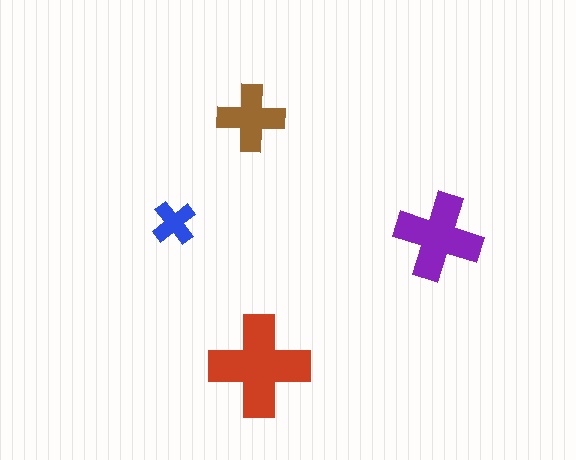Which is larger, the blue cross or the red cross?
The red one.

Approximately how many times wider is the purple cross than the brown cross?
About 1.5 times wider.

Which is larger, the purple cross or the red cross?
The red one.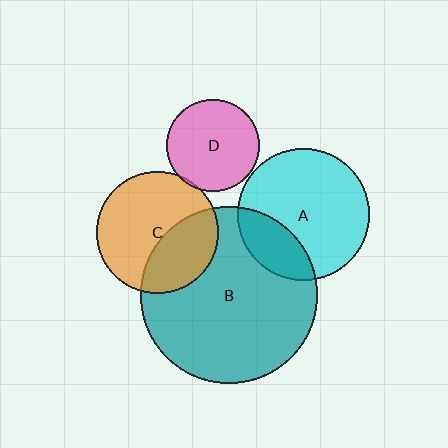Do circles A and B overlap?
Yes.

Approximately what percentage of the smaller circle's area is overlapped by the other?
Approximately 25%.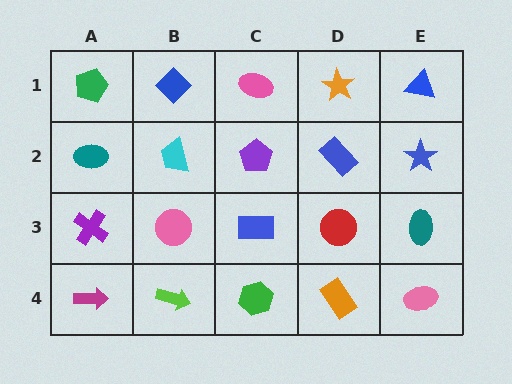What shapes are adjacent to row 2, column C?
A pink ellipse (row 1, column C), a blue rectangle (row 3, column C), a cyan trapezoid (row 2, column B), a blue rectangle (row 2, column D).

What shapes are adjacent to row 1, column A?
A teal ellipse (row 2, column A), a blue diamond (row 1, column B).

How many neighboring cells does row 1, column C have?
3.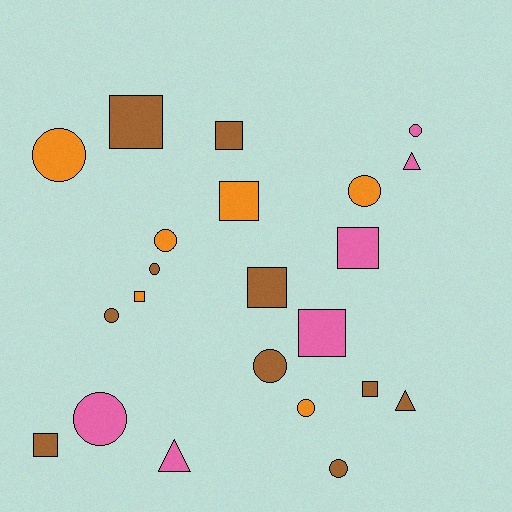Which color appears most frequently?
Brown, with 10 objects.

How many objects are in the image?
There are 22 objects.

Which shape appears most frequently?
Circle, with 10 objects.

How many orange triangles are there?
There are no orange triangles.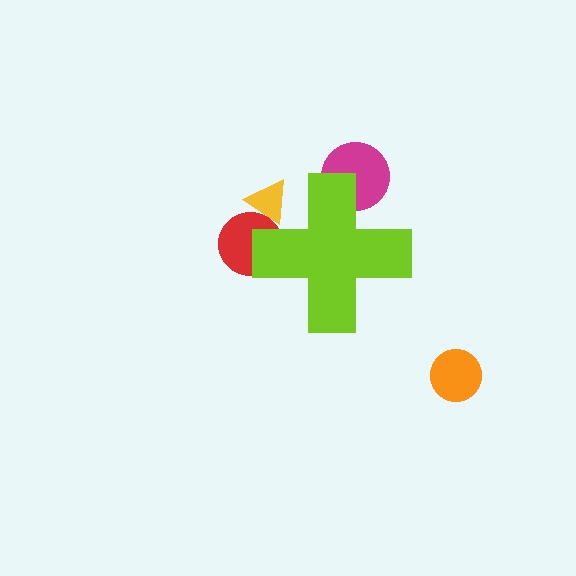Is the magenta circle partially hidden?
Yes, the magenta circle is partially hidden behind the lime cross.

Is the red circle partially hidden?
Yes, the red circle is partially hidden behind the lime cross.